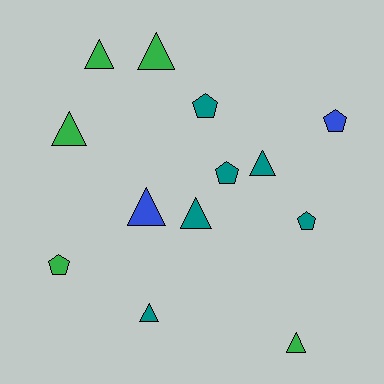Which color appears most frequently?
Teal, with 6 objects.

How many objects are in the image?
There are 13 objects.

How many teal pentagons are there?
There are 3 teal pentagons.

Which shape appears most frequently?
Triangle, with 8 objects.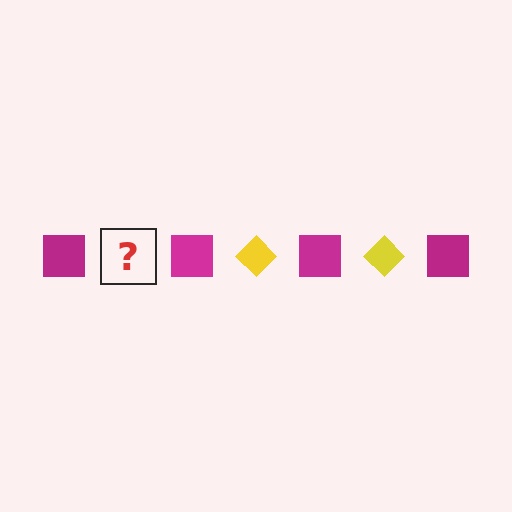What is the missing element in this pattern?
The missing element is a yellow diamond.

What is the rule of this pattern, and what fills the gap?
The rule is that the pattern alternates between magenta square and yellow diamond. The gap should be filled with a yellow diamond.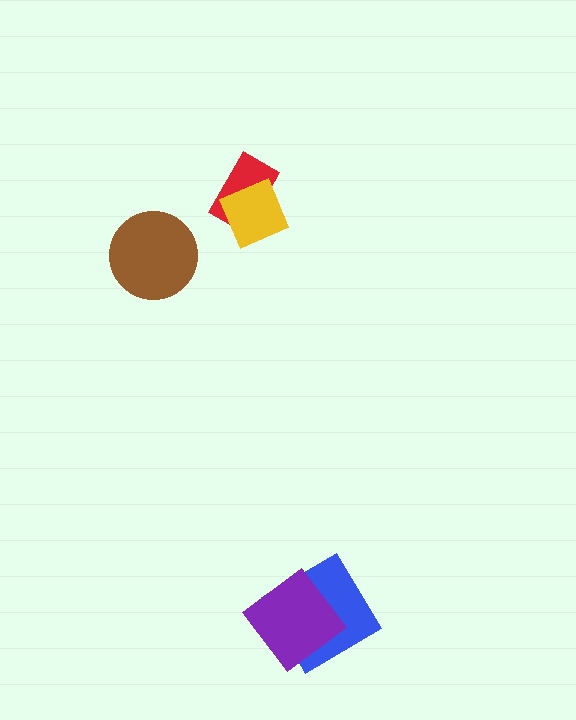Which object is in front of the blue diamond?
The purple diamond is in front of the blue diamond.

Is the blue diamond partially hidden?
Yes, it is partially covered by another shape.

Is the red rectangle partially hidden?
Yes, it is partially covered by another shape.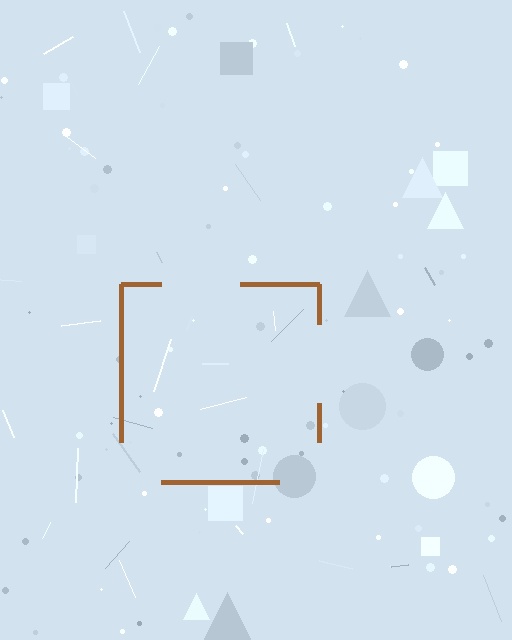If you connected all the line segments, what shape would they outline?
They would outline a square.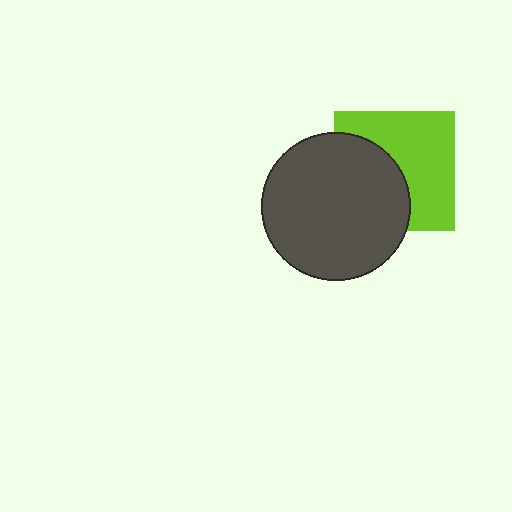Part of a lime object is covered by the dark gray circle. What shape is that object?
It is a square.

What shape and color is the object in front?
The object in front is a dark gray circle.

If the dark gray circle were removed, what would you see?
You would see the complete lime square.